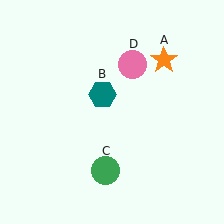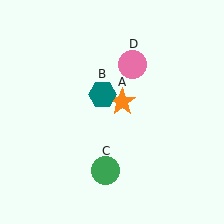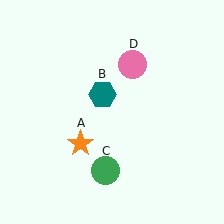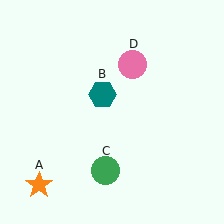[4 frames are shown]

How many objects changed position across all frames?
1 object changed position: orange star (object A).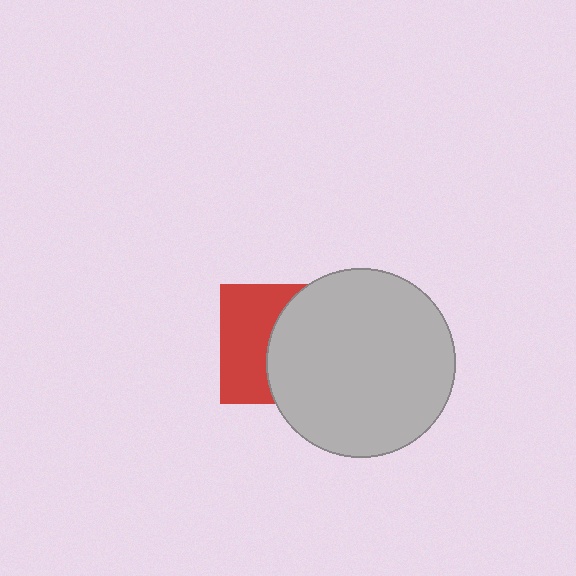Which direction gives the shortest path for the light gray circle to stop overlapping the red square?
Moving right gives the shortest separation.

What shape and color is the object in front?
The object in front is a light gray circle.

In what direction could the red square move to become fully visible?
The red square could move left. That would shift it out from behind the light gray circle entirely.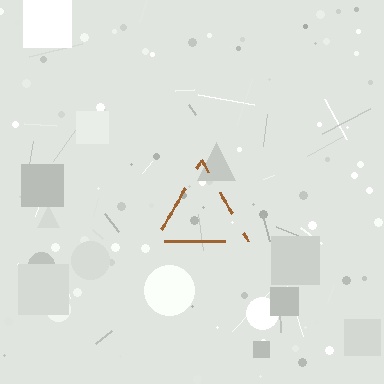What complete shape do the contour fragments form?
The contour fragments form a triangle.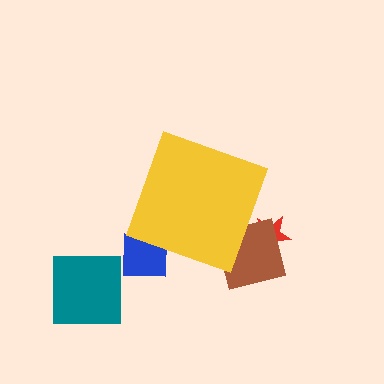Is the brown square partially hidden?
Yes, the brown square is partially hidden behind the yellow diamond.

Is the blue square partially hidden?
Yes, the blue square is partially hidden behind the yellow diamond.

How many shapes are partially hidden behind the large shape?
3 shapes are partially hidden.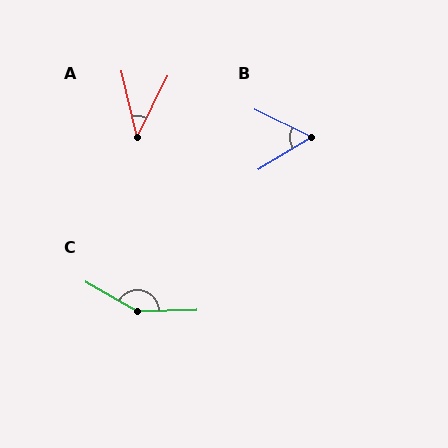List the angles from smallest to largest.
A (39°), B (57°), C (149°).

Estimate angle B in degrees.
Approximately 57 degrees.